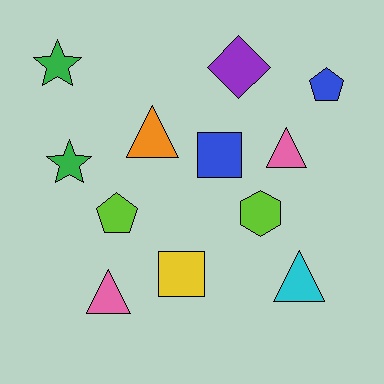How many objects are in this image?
There are 12 objects.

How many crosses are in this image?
There are no crosses.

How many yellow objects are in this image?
There is 1 yellow object.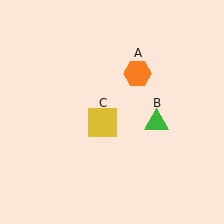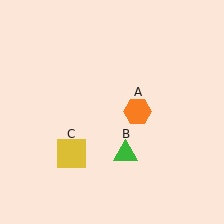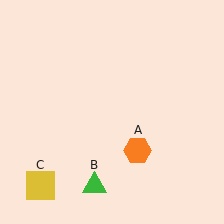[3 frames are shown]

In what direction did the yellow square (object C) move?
The yellow square (object C) moved down and to the left.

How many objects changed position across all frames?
3 objects changed position: orange hexagon (object A), green triangle (object B), yellow square (object C).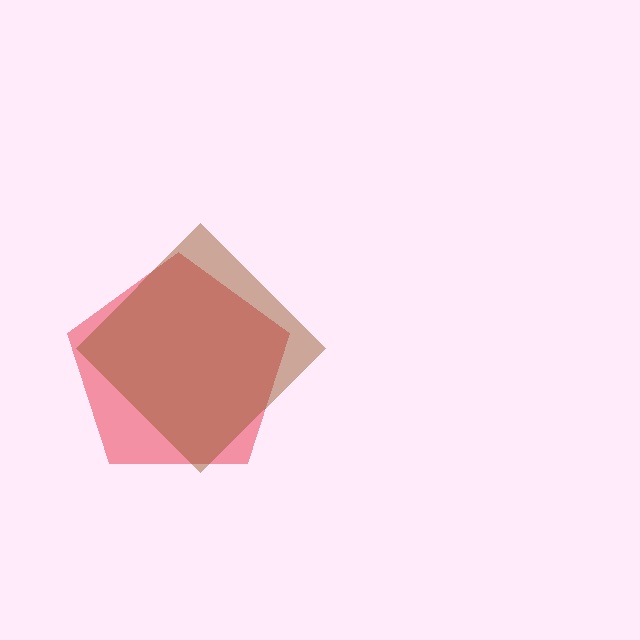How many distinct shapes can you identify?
There are 2 distinct shapes: a red pentagon, a brown diamond.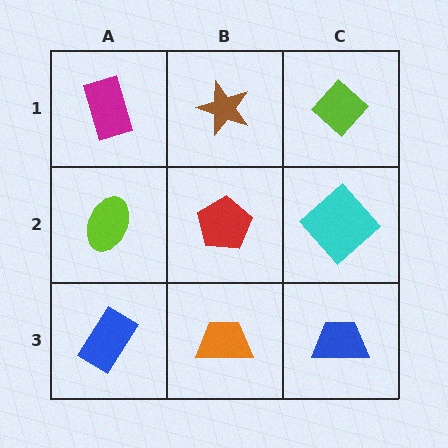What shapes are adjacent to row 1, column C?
A cyan diamond (row 2, column C), a brown star (row 1, column B).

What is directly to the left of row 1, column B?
A magenta rectangle.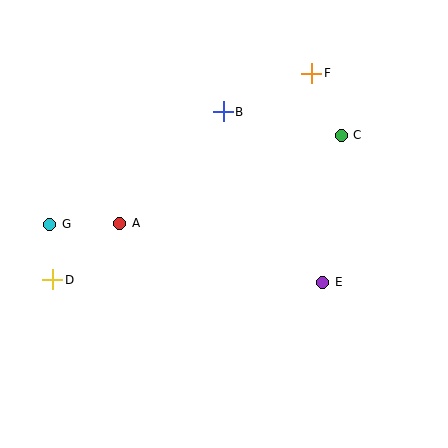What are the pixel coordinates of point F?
Point F is at (312, 73).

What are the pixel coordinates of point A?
Point A is at (120, 223).